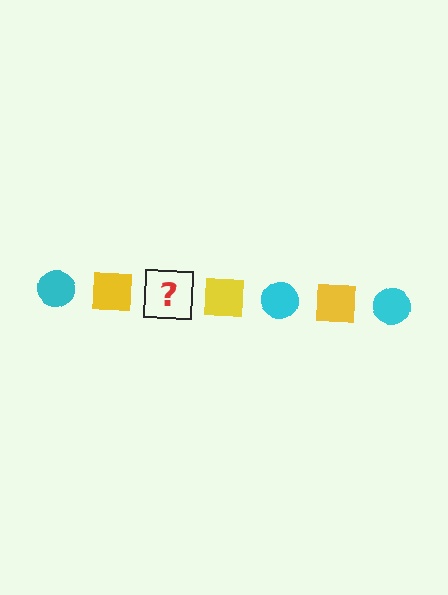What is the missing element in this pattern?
The missing element is a cyan circle.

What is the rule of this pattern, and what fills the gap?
The rule is that the pattern alternates between cyan circle and yellow square. The gap should be filled with a cyan circle.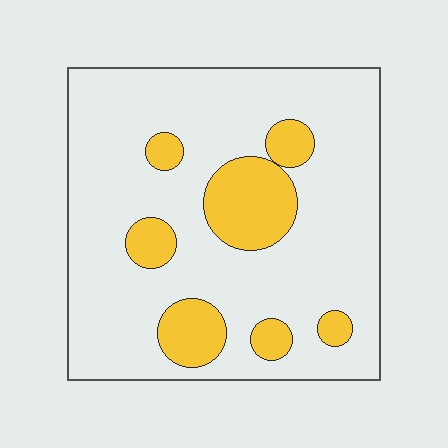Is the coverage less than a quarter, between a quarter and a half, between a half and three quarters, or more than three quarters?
Less than a quarter.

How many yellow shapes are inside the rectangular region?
7.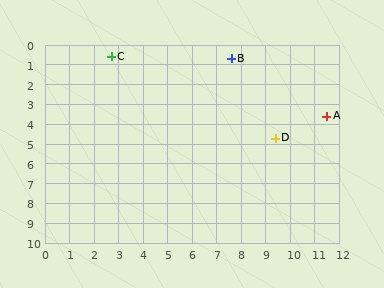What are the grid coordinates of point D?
Point D is at approximately (9.4, 4.7).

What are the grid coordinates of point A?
Point A is at approximately (11.5, 3.6).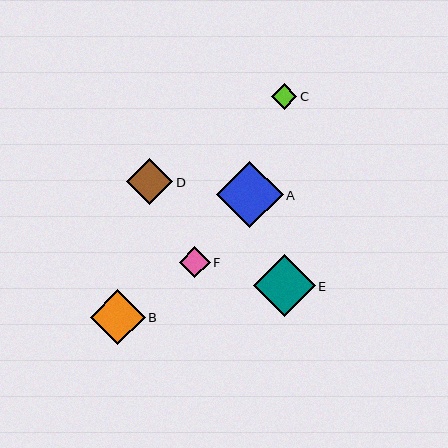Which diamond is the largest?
Diamond A is the largest with a size of approximately 66 pixels.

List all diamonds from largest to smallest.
From largest to smallest: A, E, B, D, F, C.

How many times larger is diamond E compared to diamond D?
Diamond E is approximately 1.3 times the size of diamond D.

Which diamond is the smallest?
Diamond C is the smallest with a size of approximately 25 pixels.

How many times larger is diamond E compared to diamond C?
Diamond E is approximately 2.4 times the size of diamond C.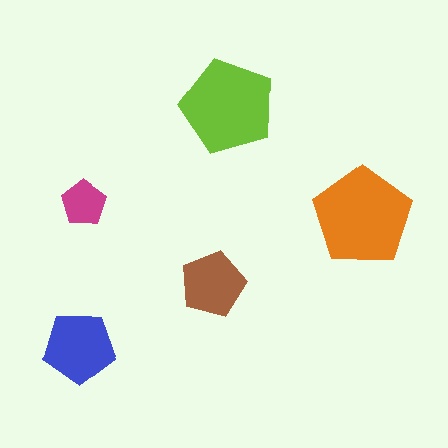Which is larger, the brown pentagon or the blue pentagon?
The blue one.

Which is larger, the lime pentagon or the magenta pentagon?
The lime one.